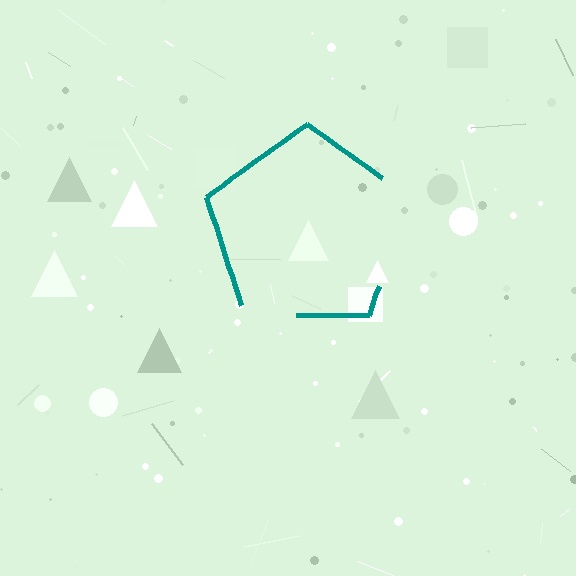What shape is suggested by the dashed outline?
The dashed outline suggests a pentagon.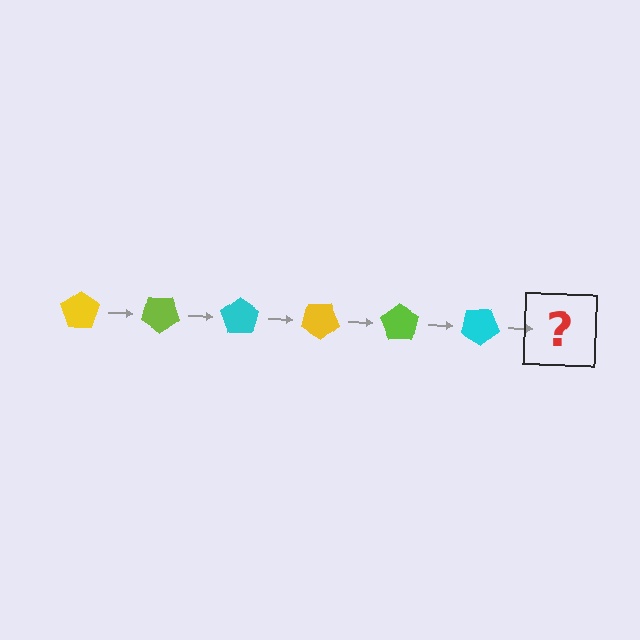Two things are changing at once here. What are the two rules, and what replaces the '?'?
The two rules are that it rotates 35 degrees each step and the color cycles through yellow, lime, and cyan. The '?' should be a yellow pentagon, rotated 210 degrees from the start.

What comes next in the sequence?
The next element should be a yellow pentagon, rotated 210 degrees from the start.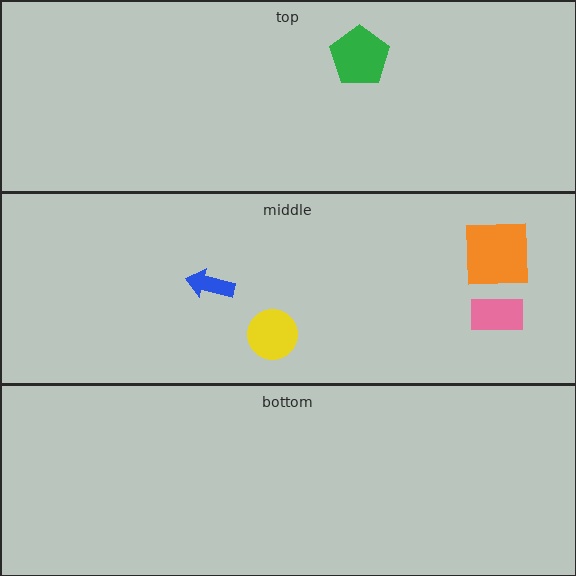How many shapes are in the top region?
1.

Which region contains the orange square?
The middle region.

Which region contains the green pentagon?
The top region.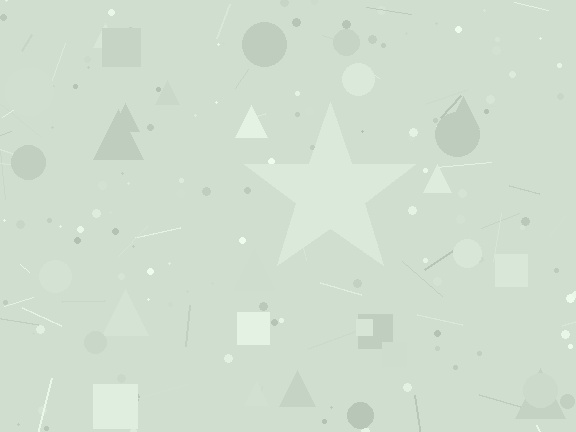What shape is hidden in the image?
A star is hidden in the image.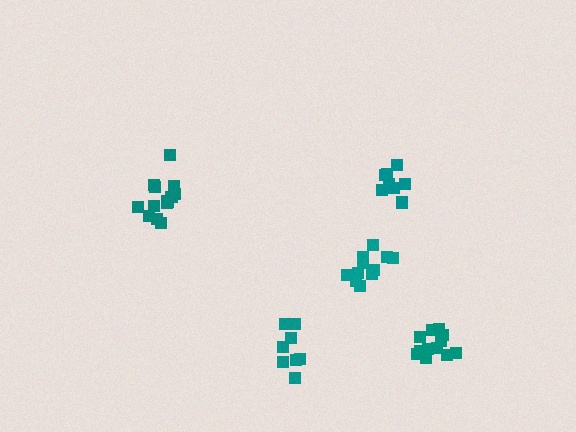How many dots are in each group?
Group 1: 9 dots, Group 2: 12 dots, Group 3: 8 dots, Group 4: 11 dots, Group 5: 14 dots (54 total).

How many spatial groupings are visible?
There are 5 spatial groupings.